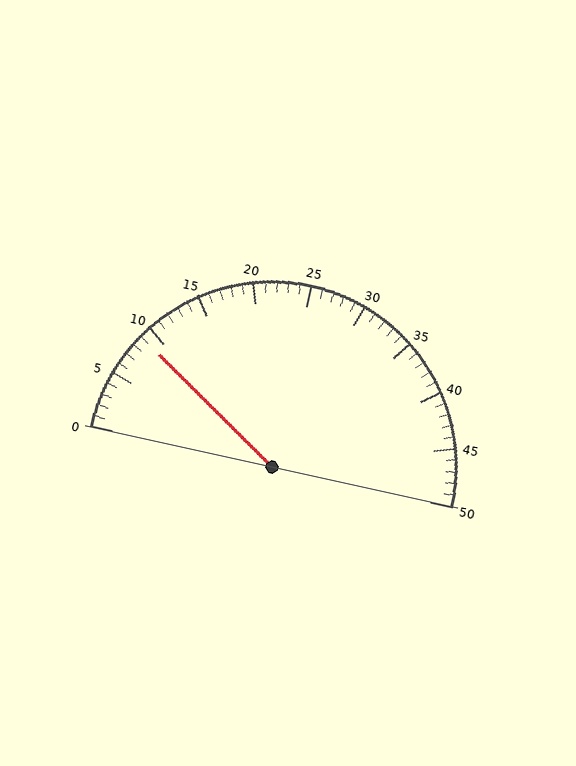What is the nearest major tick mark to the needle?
The nearest major tick mark is 10.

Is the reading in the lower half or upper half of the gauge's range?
The reading is in the lower half of the range (0 to 50).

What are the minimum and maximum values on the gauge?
The gauge ranges from 0 to 50.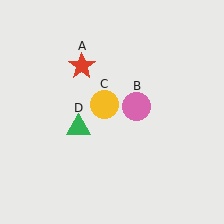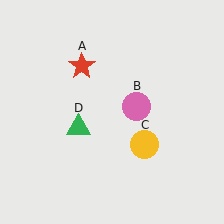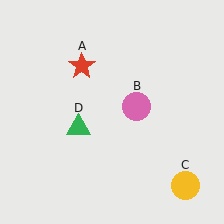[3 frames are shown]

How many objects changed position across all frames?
1 object changed position: yellow circle (object C).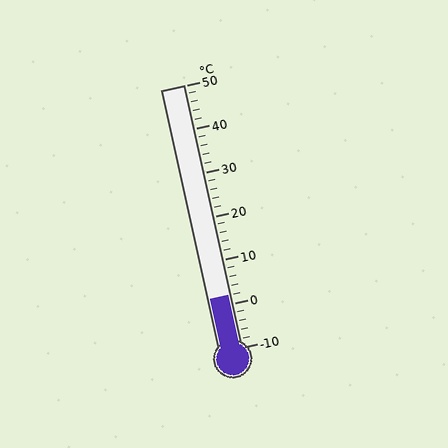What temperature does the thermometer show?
The thermometer shows approximately 2°C.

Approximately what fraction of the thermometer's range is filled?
The thermometer is filled to approximately 20% of its range.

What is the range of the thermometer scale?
The thermometer scale ranges from -10°C to 50°C.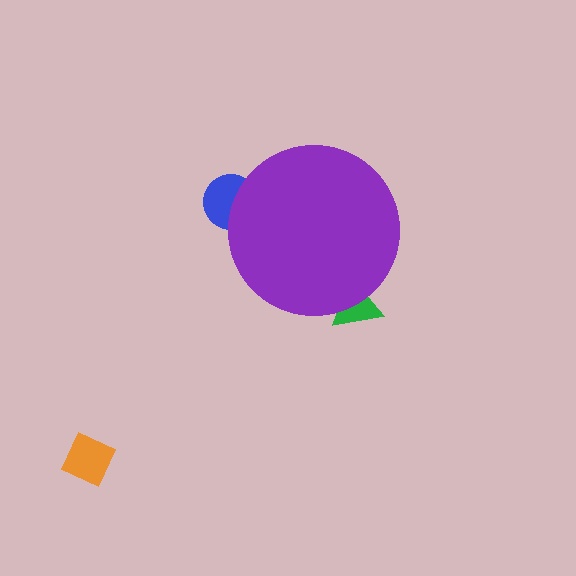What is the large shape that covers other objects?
A purple circle.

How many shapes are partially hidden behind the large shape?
2 shapes are partially hidden.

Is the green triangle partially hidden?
Yes, the green triangle is partially hidden behind the purple circle.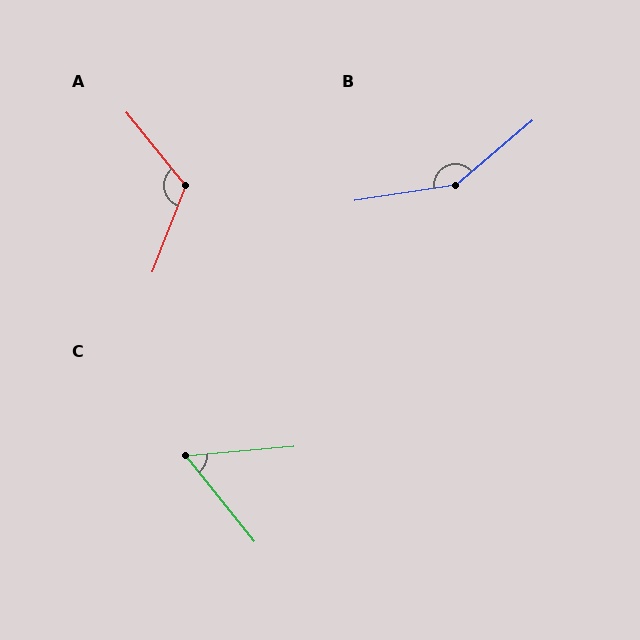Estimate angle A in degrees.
Approximately 120 degrees.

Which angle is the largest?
B, at approximately 149 degrees.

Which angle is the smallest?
C, at approximately 57 degrees.